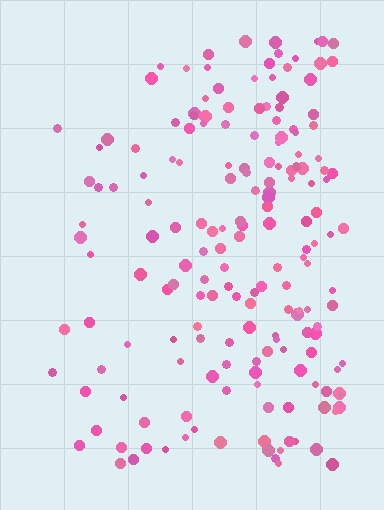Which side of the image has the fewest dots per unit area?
The left.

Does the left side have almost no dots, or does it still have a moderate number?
Still a moderate number, just noticeably fewer than the right.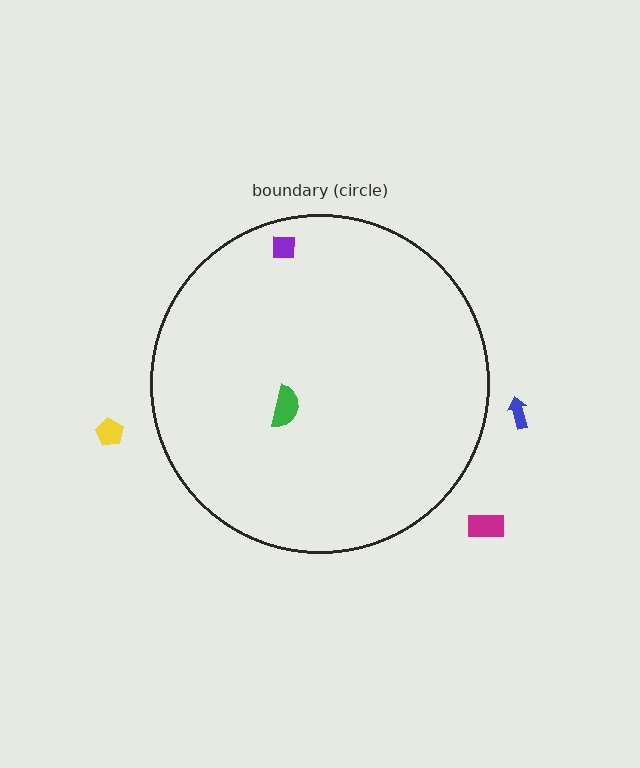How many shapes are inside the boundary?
2 inside, 3 outside.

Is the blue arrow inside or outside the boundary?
Outside.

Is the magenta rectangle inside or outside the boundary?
Outside.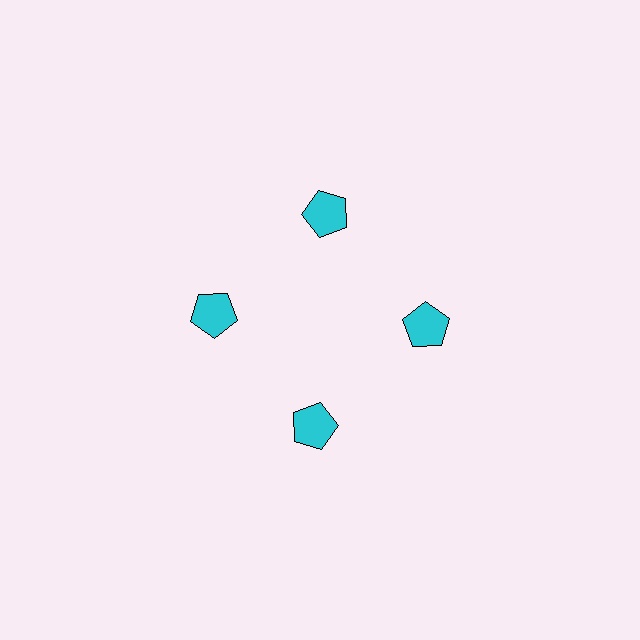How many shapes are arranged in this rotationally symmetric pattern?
There are 4 shapes, arranged in 4 groups of 1.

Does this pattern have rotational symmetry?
Yes, this pattern has 4-fold rotational symmetry. It looks the same after rotating 90 degrees around the center.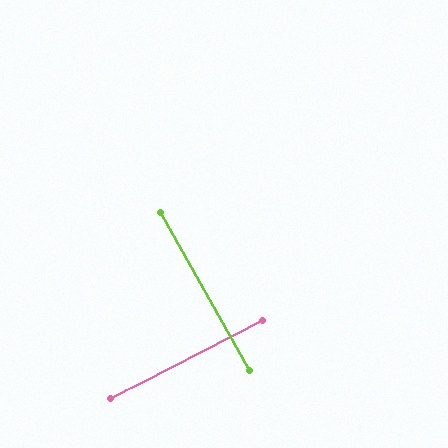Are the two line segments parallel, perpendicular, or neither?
Perpendicular — they meet at approximately 88°.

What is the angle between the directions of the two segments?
Approximately 88 degrees.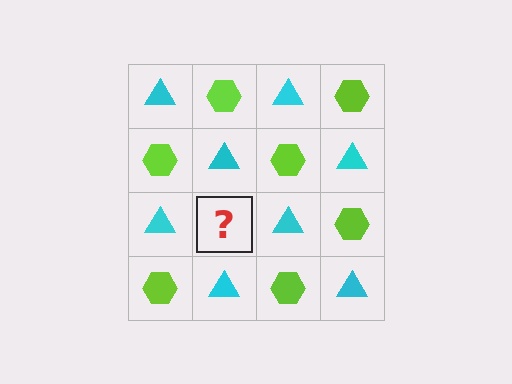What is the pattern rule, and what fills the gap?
The rule is that it alternates cyan triangle and lime hexagon in a checkerboard pattern. The gap should be filled with a lime hexagon.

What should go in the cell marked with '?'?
The missing cell should contain a lime hexagon.